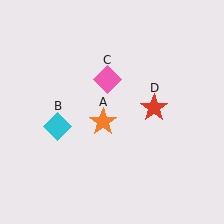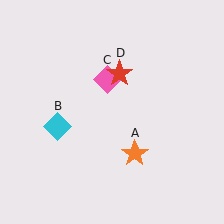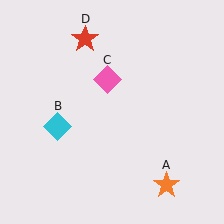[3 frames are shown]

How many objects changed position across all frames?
2 objects changed position: orange star (object A), red star (object D).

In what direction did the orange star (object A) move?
The orange star (object A) moved down and to the right.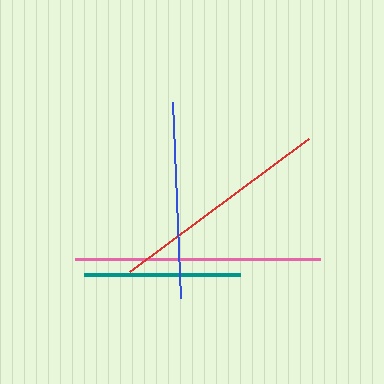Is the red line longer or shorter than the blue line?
The red line is longer than the blue line.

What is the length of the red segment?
The red segment is approximately 222 pixels long.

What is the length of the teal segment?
The teal segment is approximately 156 pixels long.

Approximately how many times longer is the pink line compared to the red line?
The pink line is approximately 1.1 times the length of the red line.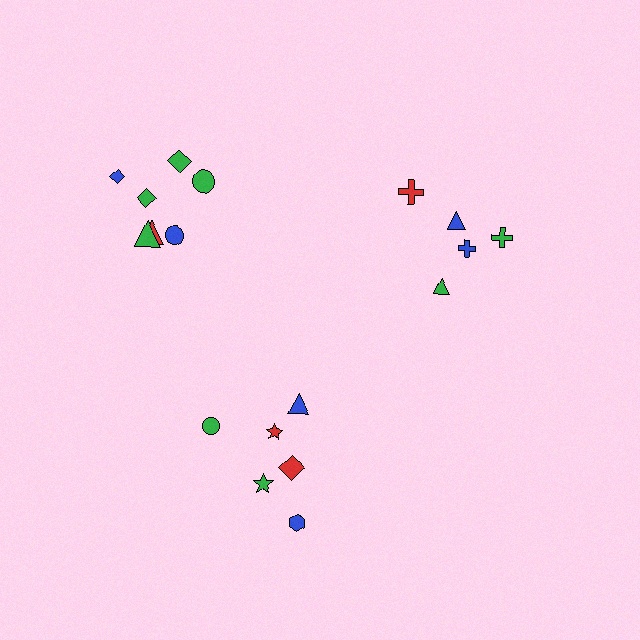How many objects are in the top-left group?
There are 7 objects.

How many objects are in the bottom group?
There are 6 objects.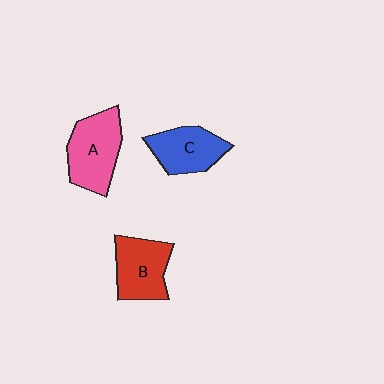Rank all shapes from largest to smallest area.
From largest to smallest: A (pink), B (red), C (blue).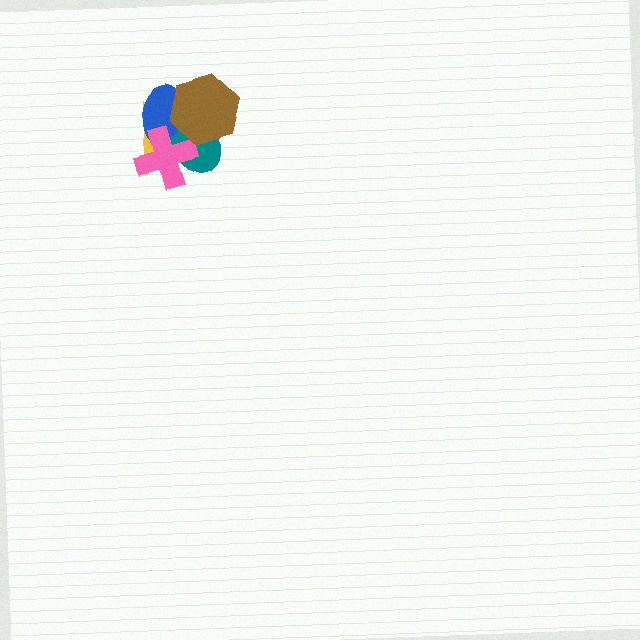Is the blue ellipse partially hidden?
Yes, it is partially covered by another shape.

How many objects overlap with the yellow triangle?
4 objects overlap with the yellow triangle.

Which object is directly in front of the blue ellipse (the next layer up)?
The pink cross is directly in front of the blue ellipse.